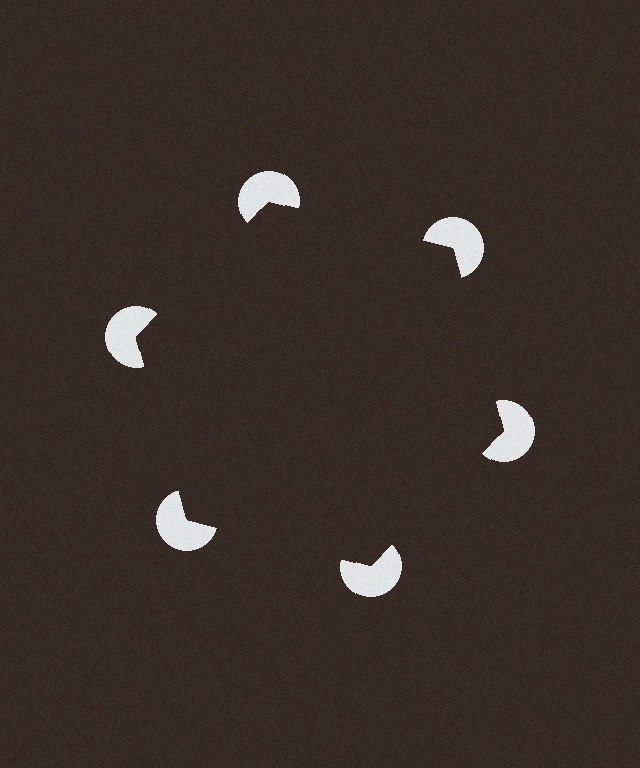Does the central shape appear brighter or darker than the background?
It typically appears slightly darker than the background, even though no actual brightness change is drawn.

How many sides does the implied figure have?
6 sides.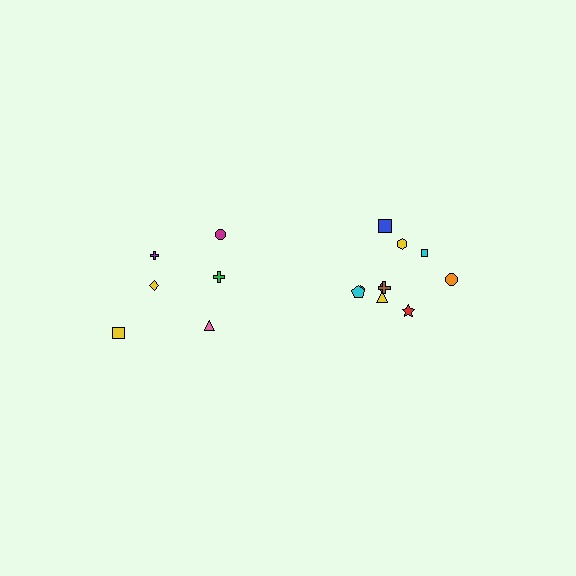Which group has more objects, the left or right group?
The right group.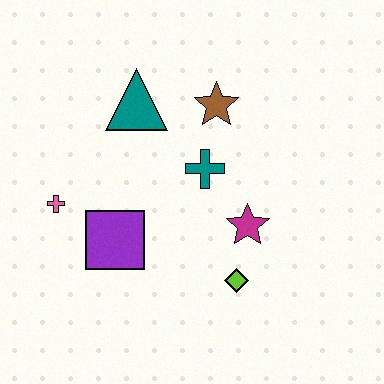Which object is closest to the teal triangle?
The brown star is closest to the teal triangle.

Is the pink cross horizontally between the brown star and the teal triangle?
No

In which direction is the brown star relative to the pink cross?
The brown star is to the right of the pink cross.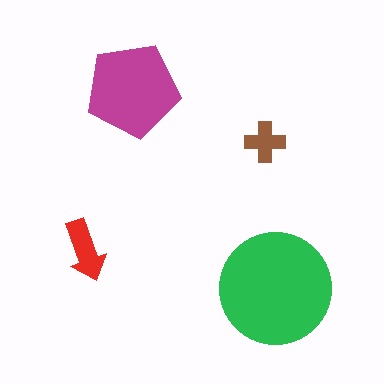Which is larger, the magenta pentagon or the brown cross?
The magenta pentagon.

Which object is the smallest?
The brown cross.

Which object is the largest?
The green circle.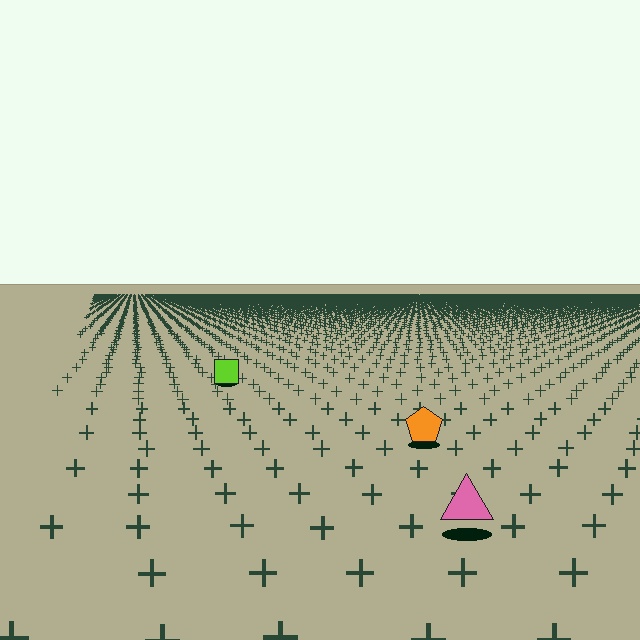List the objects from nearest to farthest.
From nearest to farthest: the pink triangle, the orange pentagon, the lime square.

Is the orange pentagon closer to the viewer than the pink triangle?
No. The pink triangle is closer — you can tell from the texture gradient: the ground texture is coarser near it.